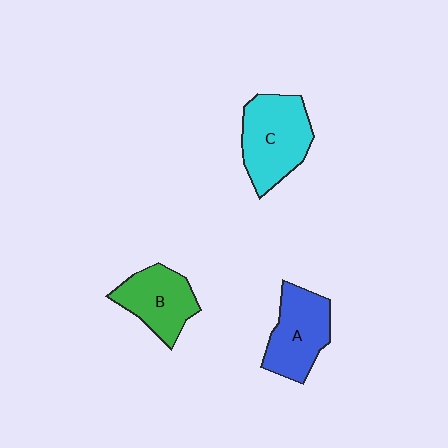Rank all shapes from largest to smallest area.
From largest to smallest: C (cyan), A (blue), B (green).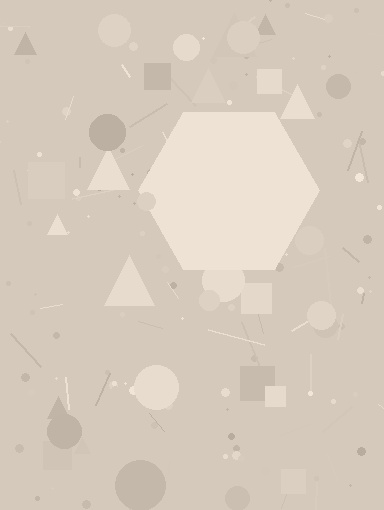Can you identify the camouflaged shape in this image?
The camouflaged shape is a hexagon.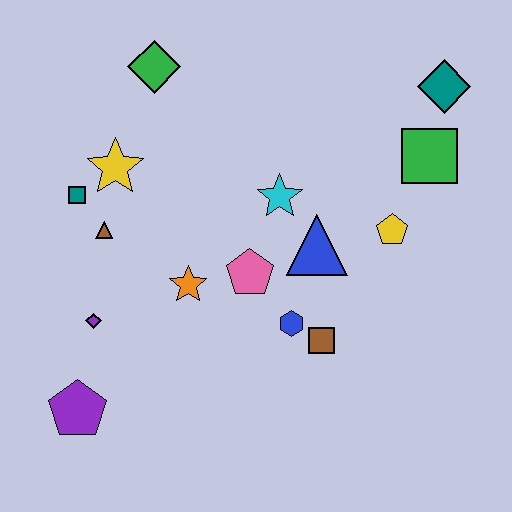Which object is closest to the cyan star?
The blue triangle is closest to the cyan star.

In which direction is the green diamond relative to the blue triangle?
The green diamond is above the blue triangle.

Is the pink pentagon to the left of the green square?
Yes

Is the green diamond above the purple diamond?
Yes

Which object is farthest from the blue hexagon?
The green diamond is farthest from the blue hexagon.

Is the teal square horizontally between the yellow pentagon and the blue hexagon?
No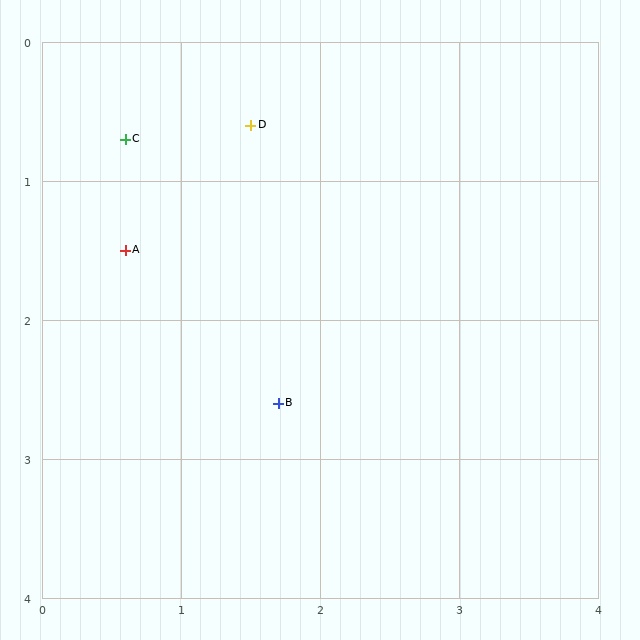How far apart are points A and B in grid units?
Points A and B are about 1.6 grid units apart.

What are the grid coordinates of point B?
Point B is at approximately (1.7, 2.6).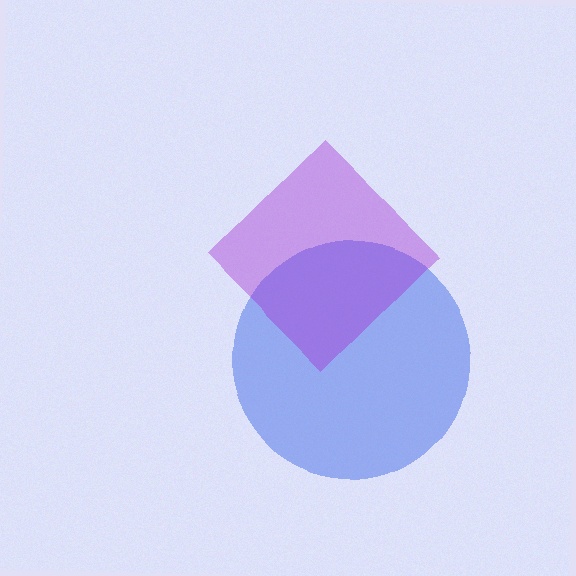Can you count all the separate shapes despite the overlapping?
Yes, there are 2 separate shapes.